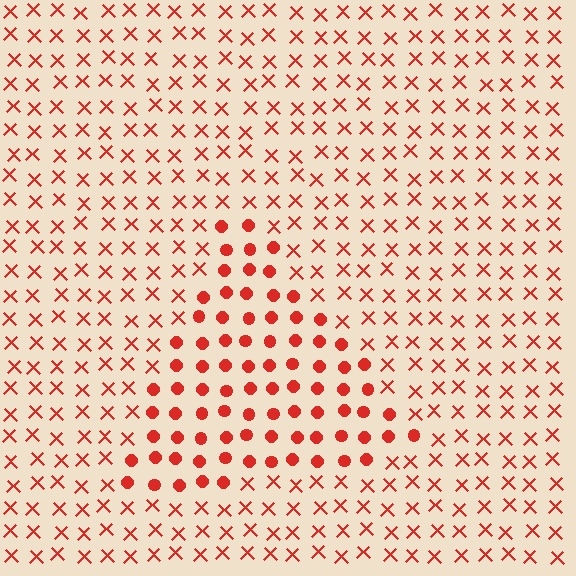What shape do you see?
I see a triangle.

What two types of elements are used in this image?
The image uses circles inside the triangle region and X marks outside it.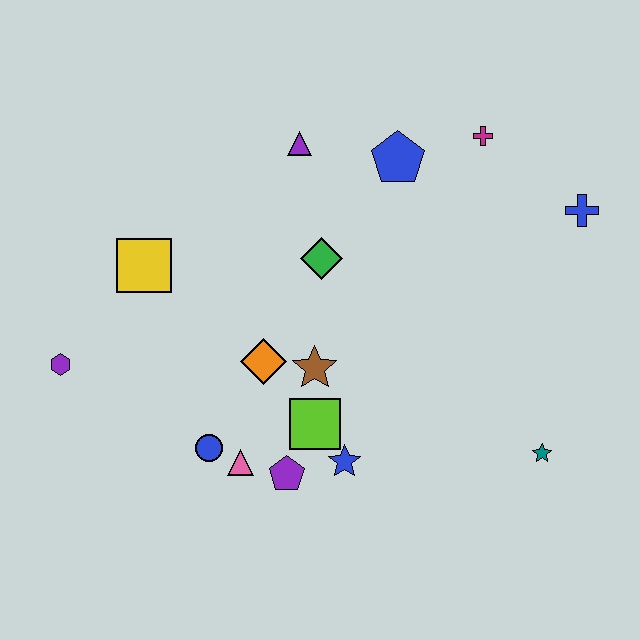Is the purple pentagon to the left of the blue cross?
Yes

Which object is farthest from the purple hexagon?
The blue cross is farthest from the purple hexagon.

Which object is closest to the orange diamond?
The brown star is closest to the orange diamond.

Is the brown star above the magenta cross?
No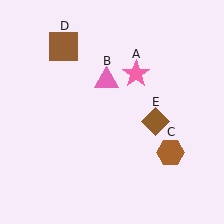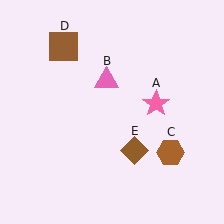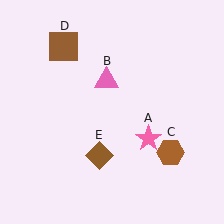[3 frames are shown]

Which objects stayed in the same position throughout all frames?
Pink triangle (object B) and brown hexagon (object C) and brown square (object D) remained stationary.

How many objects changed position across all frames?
2 objects changed position: pink star (object A), brown diamond (object E).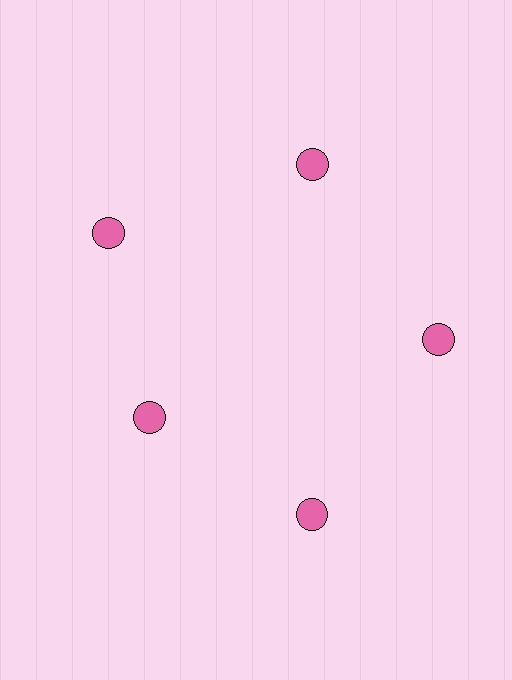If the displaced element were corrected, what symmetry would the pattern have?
It would have 5-fold rotational symmetry — the pattern would map onto itself every 72 degrees.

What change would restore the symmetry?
The symmetry would be restored by moving it outward, back onto the ring so that all 5 circles sit at equal angles and equal distance from the center.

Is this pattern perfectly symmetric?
No. The 5 pink circles are arranged in a ring, but one element near the 8 o'clock position is pulled inward toward the center, breaking the 5-fold rotational symmetry.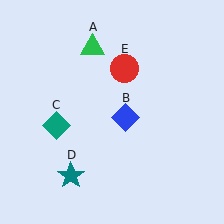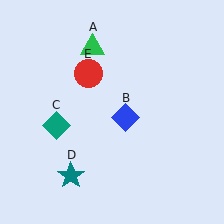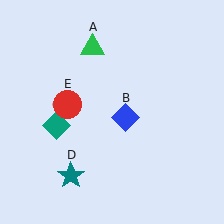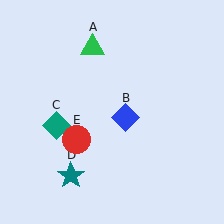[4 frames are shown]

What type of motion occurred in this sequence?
The red circle (object E) rotated counterclockwise around the center of the scene.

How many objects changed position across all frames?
1 object changed position: red circle (object E).